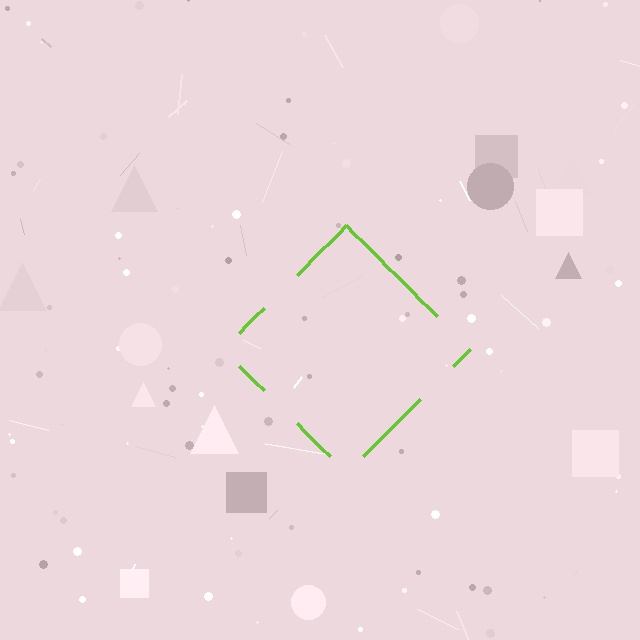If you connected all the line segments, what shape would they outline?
They would outline a diamond.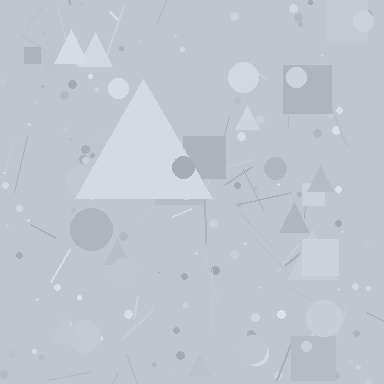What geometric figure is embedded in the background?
A triangle is embedded in the background.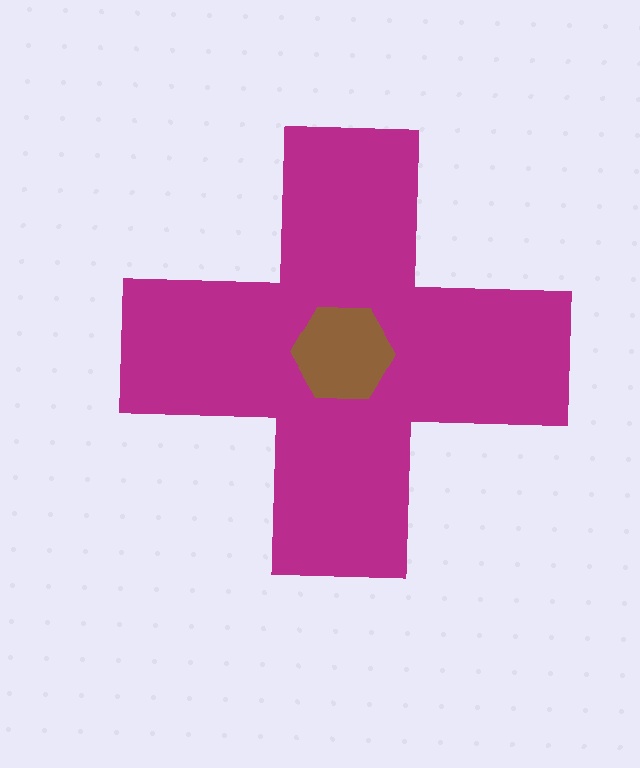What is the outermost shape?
The magenta cross.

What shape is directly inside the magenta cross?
The brown hexagon.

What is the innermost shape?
The brown hexagon.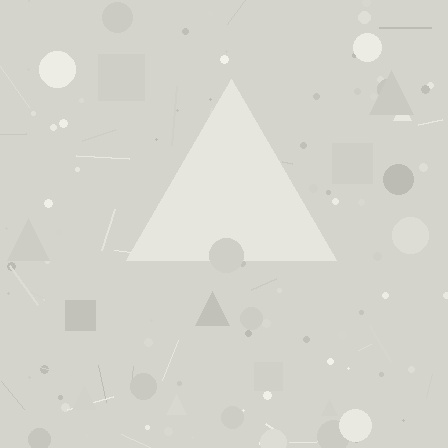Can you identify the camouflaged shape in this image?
The camouflaged shape is a triangle.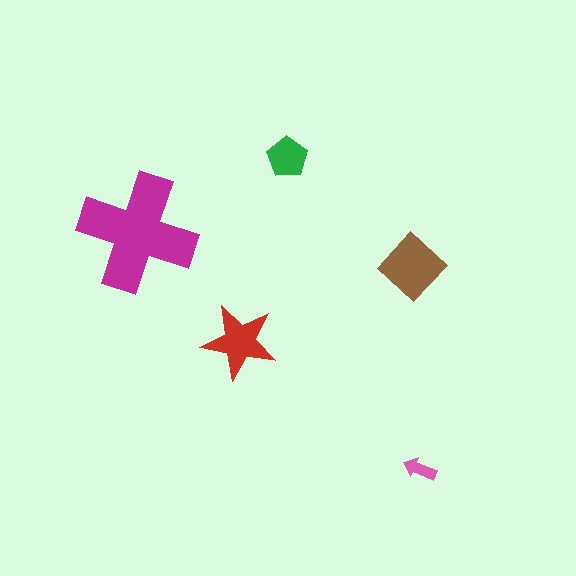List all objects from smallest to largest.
The pink arrow, the green pentagon, the red star, the brown diamond, the magenta cross.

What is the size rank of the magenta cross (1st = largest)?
1st.